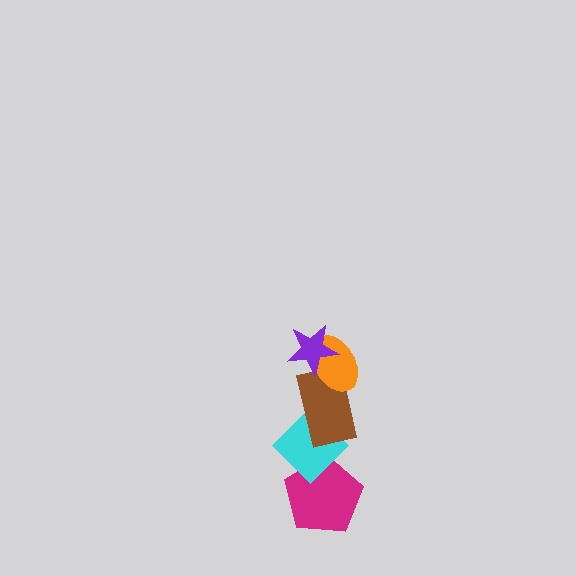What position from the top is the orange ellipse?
The orange ellipse is 2nd from the top.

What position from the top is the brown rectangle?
The brown rectangle is 3rd from the top.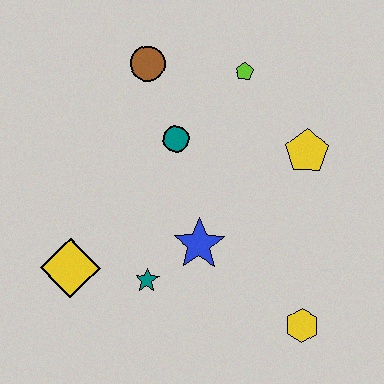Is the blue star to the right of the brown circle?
Yes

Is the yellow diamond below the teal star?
No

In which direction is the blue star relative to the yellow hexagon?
The blue star is to the left of the yellow hexagon.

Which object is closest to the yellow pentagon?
The lime pentagon is closest to the yellow pentagon.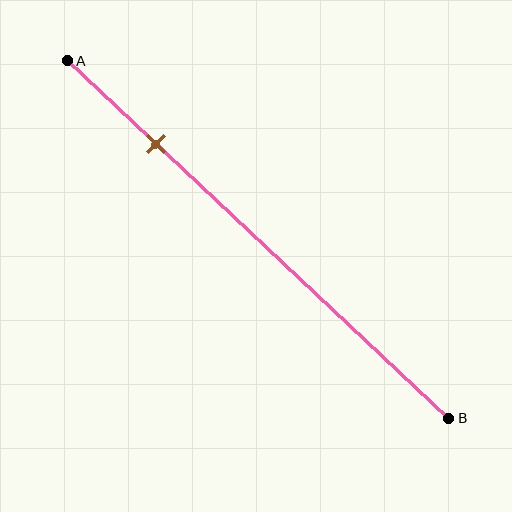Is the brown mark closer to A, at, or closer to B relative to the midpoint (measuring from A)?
The brown mark is closer to point A than the midpoint of segment AB.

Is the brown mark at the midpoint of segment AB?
No, the mark is at about 25% from A, not at the 50% midpoint.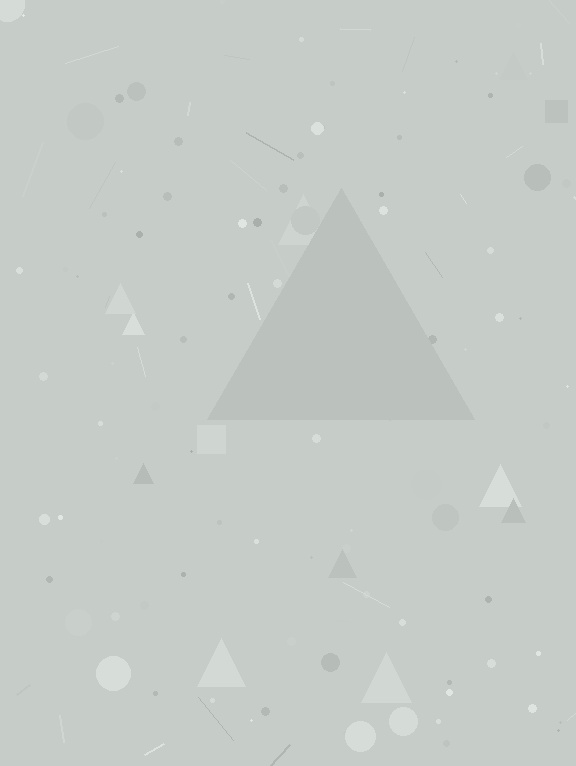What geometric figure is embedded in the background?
A triangle is embedded in the background.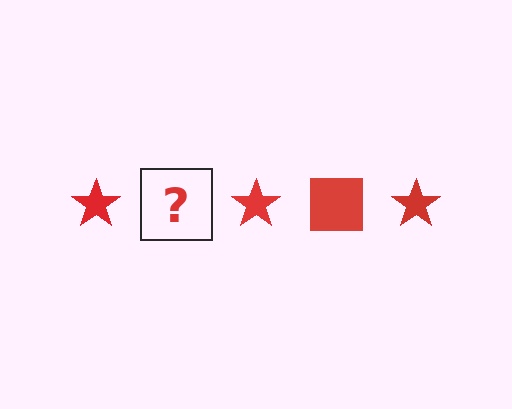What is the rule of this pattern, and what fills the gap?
The rule is that the pattern cycles through star, square shapes in red. The gap should be filled with a red square.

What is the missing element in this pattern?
The missing element is a red square.